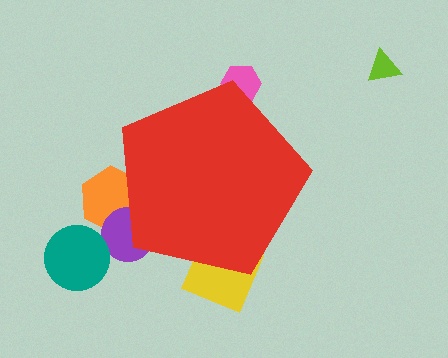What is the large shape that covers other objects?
A red pentagon.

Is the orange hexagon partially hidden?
Yes, the orange hexagon is partially hidden behind the red pentagon.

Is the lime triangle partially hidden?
No, the lime triangle is fully visible.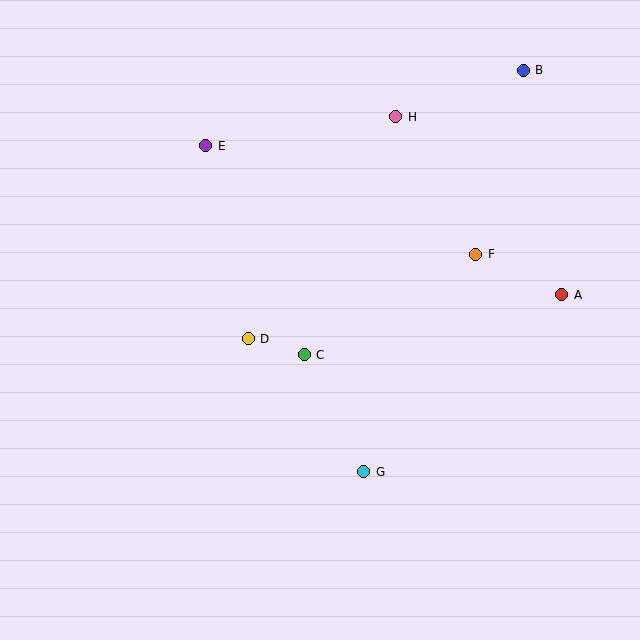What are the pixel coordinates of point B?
Point B is at (523, 70).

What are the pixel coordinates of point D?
Point D is at (248, 339).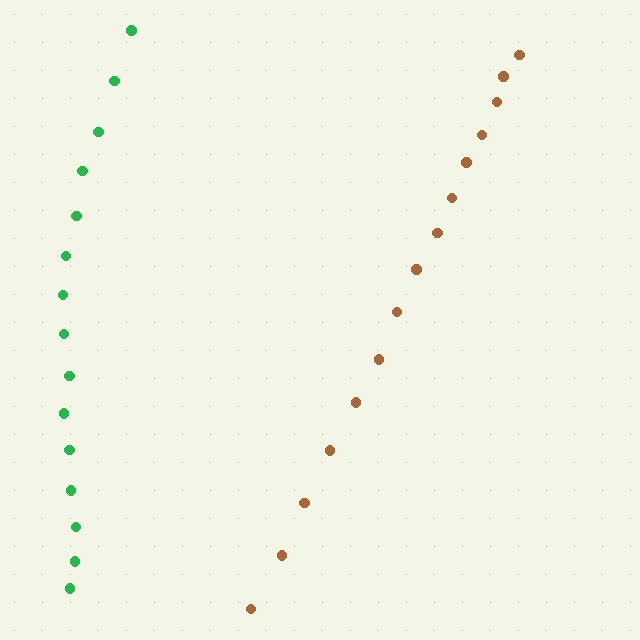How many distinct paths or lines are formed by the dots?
There are 2 distinct paths.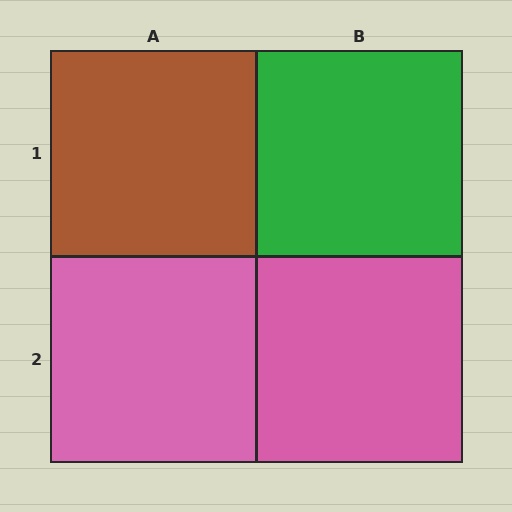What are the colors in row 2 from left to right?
Pink, pink.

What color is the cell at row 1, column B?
Green.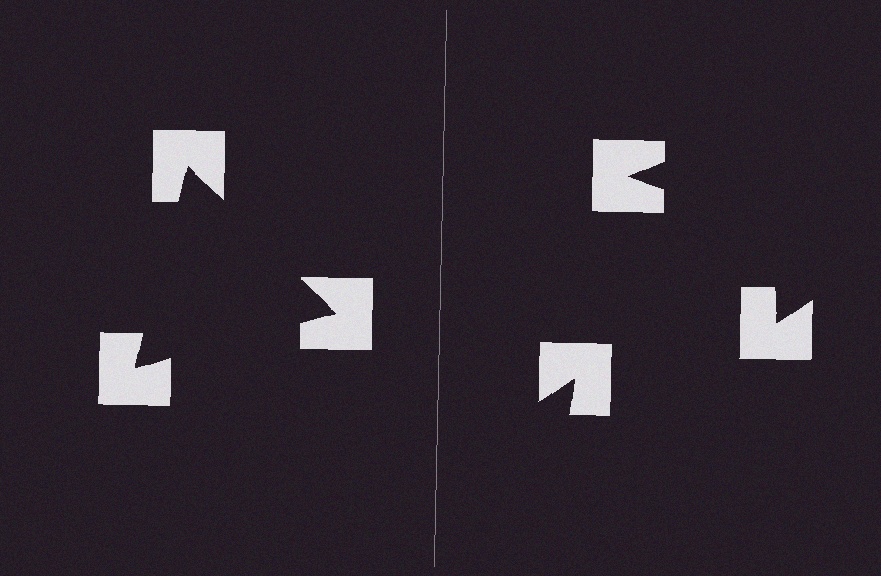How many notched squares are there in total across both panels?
6 — 3 on each side.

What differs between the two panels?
The notched squares are positioned identically on both sides; only the wedge orientations differ. On the left they align to a triangle; on the right they are misaligned.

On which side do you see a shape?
An illusory triangle appears on the left side. On the right side the wedge cuts are rotated, so no coherent shape forms.